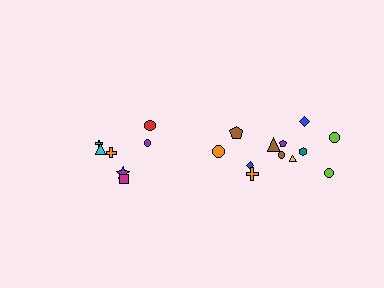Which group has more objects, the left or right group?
The right group.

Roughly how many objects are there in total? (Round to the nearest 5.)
Roughly 20 objects in total.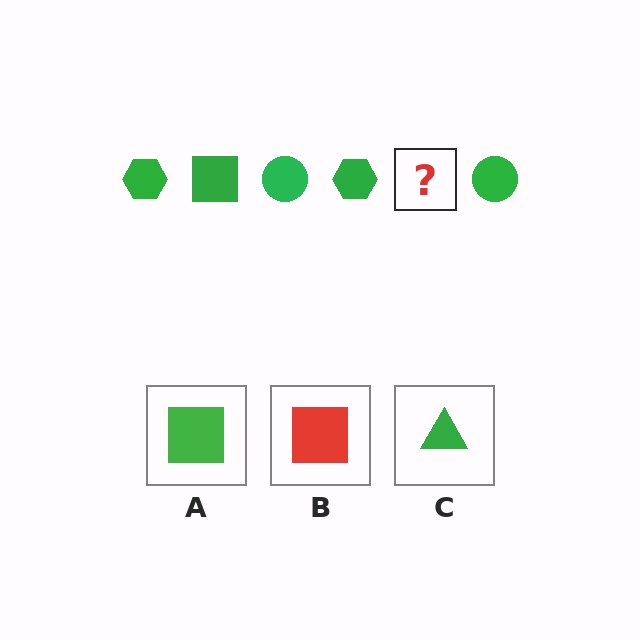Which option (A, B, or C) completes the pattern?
A.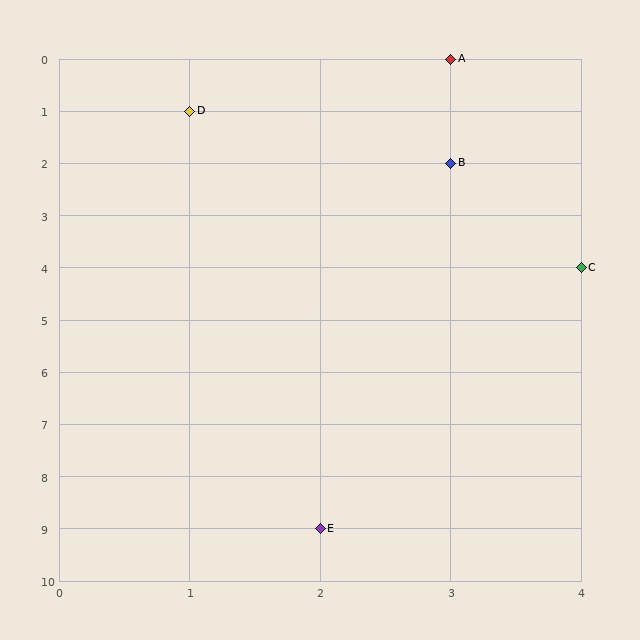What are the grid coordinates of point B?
Point B is at grid coordinates (3, 2).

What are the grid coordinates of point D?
Point D is at grid coordinates (1, 1).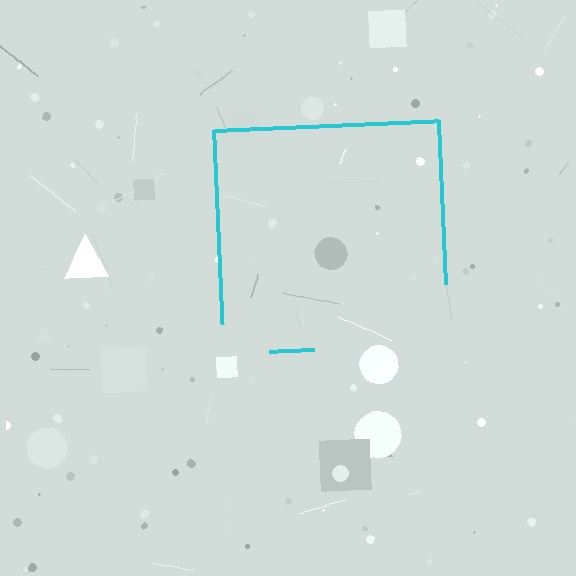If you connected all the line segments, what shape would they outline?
They would outline a square.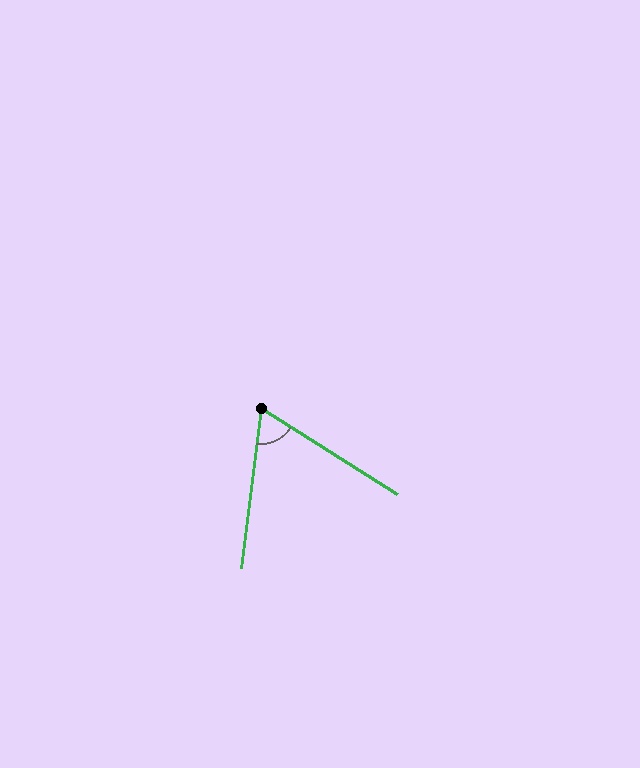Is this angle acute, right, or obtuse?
It is acute.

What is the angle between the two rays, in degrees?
Approximately 65 degrees.